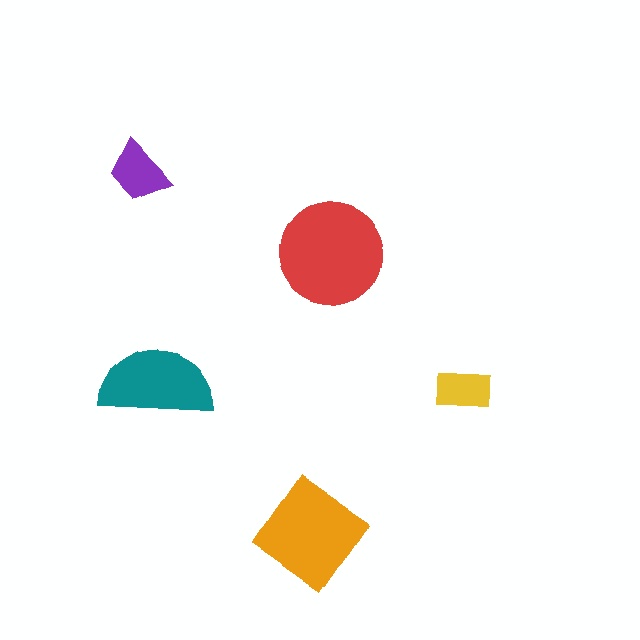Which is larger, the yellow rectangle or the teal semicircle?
The teal semicircle.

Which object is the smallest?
The yellow rectangle.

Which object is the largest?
The red circle.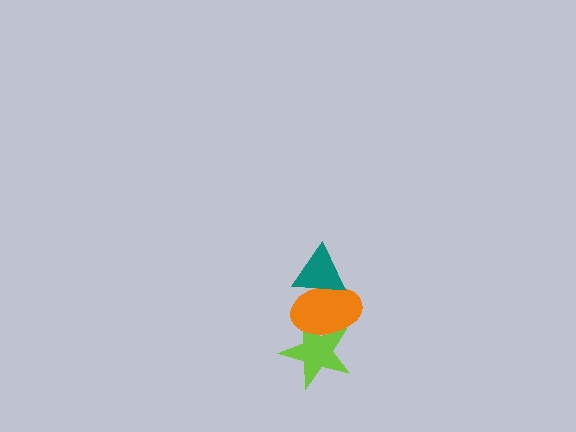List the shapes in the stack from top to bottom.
From top to bottom: the teal triangle, the orange ellipse, the lime star.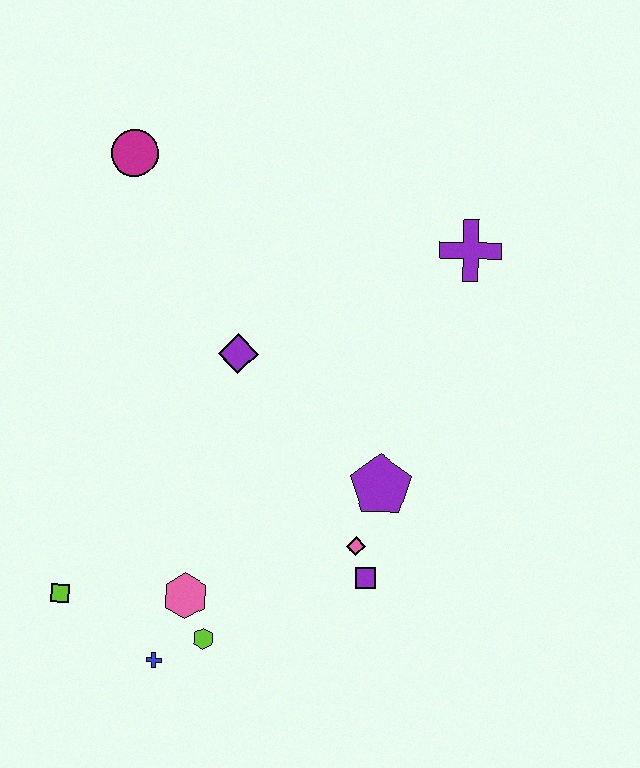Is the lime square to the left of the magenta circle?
Yes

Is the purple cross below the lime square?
No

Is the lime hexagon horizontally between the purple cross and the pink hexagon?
Yes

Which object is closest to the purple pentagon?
The pink diamond is closest to the purple pentagon.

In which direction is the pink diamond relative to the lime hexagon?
The pink diamond is to the right of the lime hexagon.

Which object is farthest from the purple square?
The magenta circle is farthest from the purple square.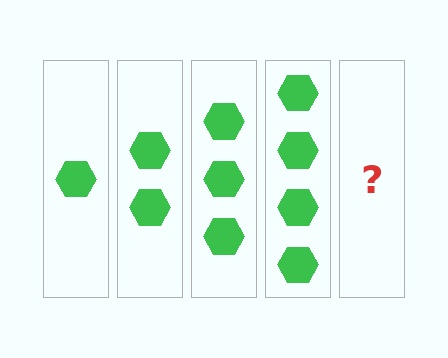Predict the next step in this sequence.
The next step is 5 hexagons.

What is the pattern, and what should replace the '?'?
The pattern is that each step adds one more hexagon. The '?' should be 5 hexagons.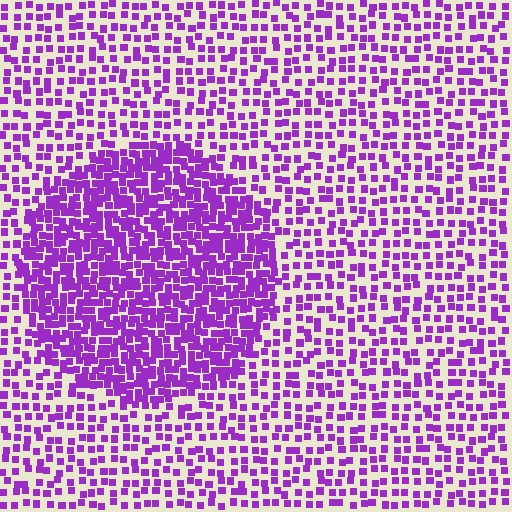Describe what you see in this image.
The image contains small purple elements arranged at two different densities. A circle-shaped region is visible where the elements are more densely packed than the surrounding area.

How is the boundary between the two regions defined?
The boundary is defined by a change in element density (approximately 2.1x ratio). All elements are the same color, size, and shape.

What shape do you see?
I see a circle.